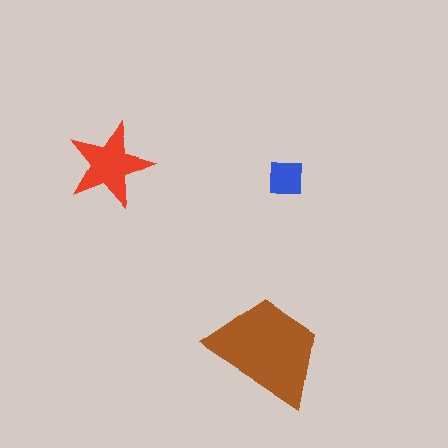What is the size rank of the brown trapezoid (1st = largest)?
1st.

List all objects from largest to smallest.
The brown trapezoid, the red star, the blue square.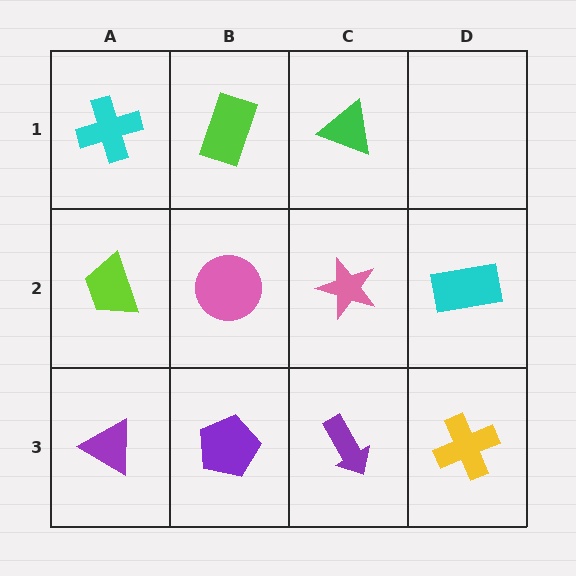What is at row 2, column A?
A lime trapezoid.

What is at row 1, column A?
A cyan cross.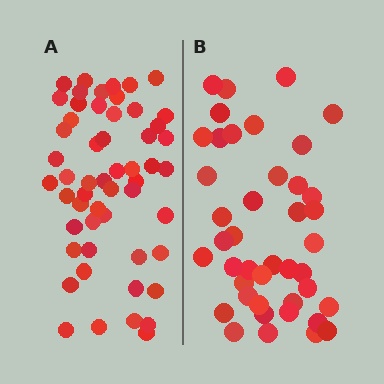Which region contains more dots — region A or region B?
Region A (the left region) has more dots.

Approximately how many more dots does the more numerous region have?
Region A has roughly 12 or so more dots than region B.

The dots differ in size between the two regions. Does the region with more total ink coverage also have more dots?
No. Region B has more total ink coverage because its dots are larger, but region A actually contains more individual dots. Total area can be misleading — the number of items is what matters here.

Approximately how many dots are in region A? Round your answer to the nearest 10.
About 50 dots. (The exact count is 54, which rounds to 50.)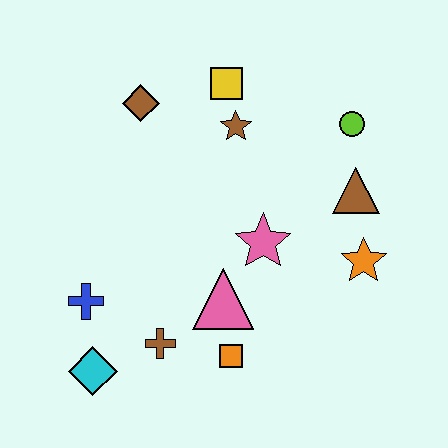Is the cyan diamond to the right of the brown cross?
No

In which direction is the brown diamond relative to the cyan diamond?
The brown diamond is above the cyan diamond.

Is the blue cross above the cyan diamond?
Yes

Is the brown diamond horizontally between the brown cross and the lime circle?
No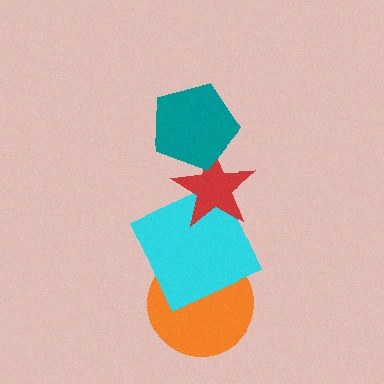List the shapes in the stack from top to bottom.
From top to bottom: the teal pentagon, the red star, the cyan square, the orange circle.